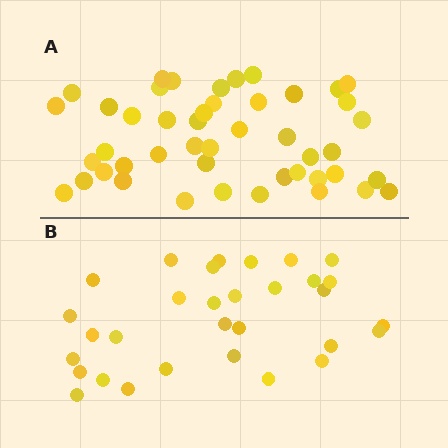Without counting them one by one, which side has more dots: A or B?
Region A (the top region) has more dots.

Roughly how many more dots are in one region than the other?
Region A has approximately 15 more dots than region B.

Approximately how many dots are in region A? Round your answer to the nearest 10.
About 50 dots. (The exact count is 46, which rounds to 50.)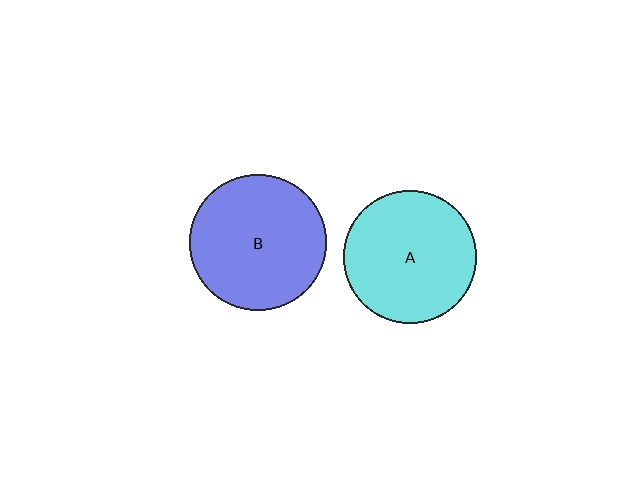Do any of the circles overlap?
No, none of the circles overlap.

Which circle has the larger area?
Circle B (blue).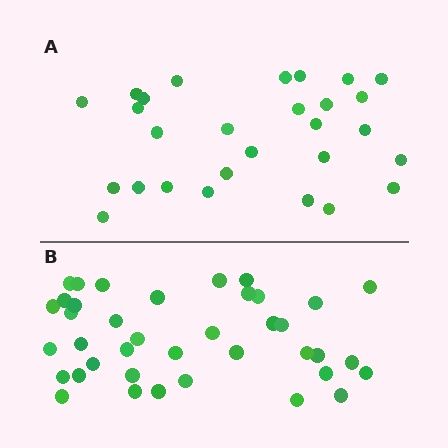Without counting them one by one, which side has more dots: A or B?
Region B (the bottom region) has more dots.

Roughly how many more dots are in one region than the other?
Region B has roughly 12 or so more dots than region A.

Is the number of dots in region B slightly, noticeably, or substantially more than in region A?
Region B has noticeably more, but not dramatically so. The ratio is roughly 1.4 to 1.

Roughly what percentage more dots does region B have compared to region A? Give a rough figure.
About 40% more.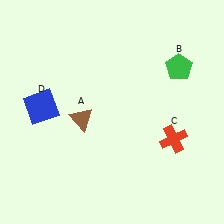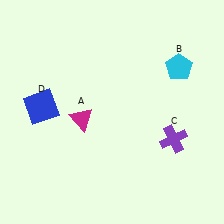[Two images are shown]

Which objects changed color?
A changed from brown to magenta. B changed from green to cyan. C changed from red to purple.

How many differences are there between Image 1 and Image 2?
There are 3 differences between the two images.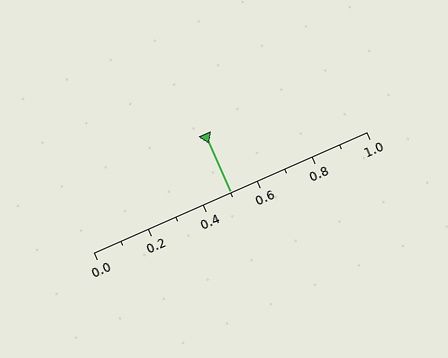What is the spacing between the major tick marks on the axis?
The major ticks are spaced 0.2 apart.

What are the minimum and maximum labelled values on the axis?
The axis runs from 0.0 to 1.0.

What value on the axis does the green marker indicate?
The marker indicates approximately 0.5.